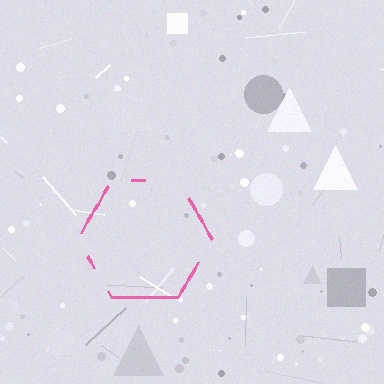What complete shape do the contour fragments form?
The contour fragments form a hexagon.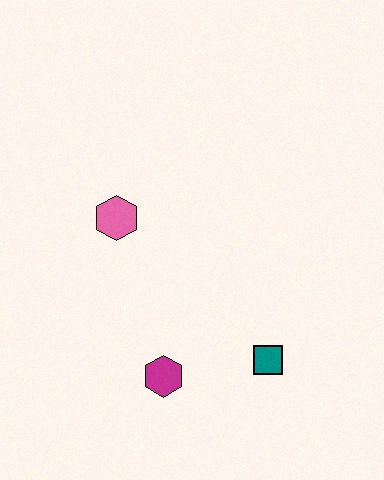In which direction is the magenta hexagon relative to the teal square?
The magenta hexagon is to the left of the teal square.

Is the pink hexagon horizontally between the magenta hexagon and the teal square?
No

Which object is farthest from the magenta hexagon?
The pink hexagon is farthest from the magenta hexagon.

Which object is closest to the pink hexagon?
The magenta hexagon is closest to the pink hexagon.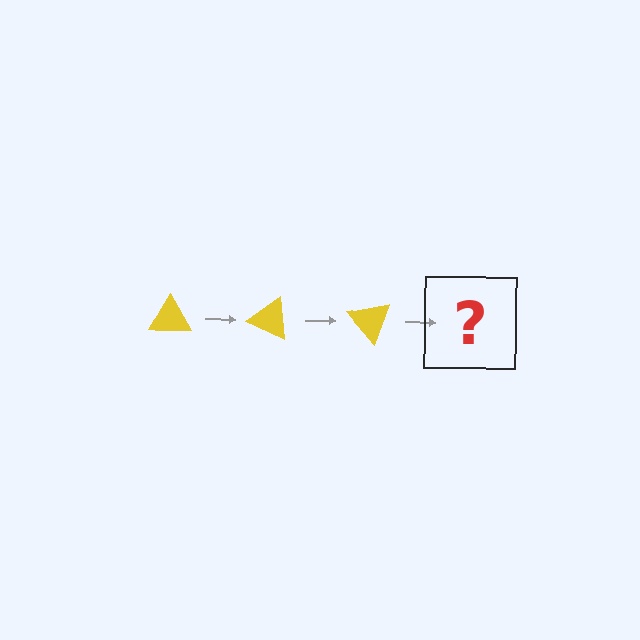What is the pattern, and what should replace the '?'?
The pattern is that the triangle rotates 25 degrees each step. The '?' should be a yellow triangle rotated 75 degrees.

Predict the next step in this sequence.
The next step is a yellow triangle rotated 75 degrees.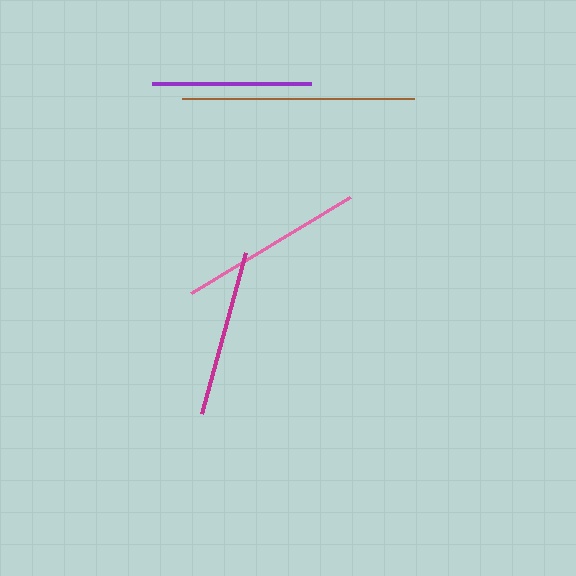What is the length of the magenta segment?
The magenta segment is approximately 166 pixels long.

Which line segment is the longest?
The brown line is the longest at approximately 232 pixels.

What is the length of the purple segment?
The purple segment is approximately 159 pixels long.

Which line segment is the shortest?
The purple line is the shortest at approximately 159 pixels.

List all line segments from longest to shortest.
From longest to shortest: brown, pink, magenta, purple.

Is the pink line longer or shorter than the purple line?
The pink line is longer than the purple line.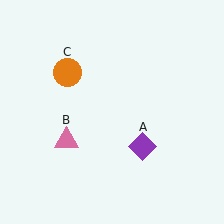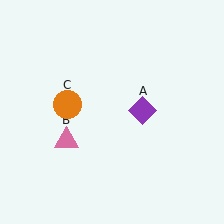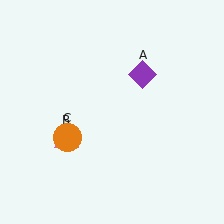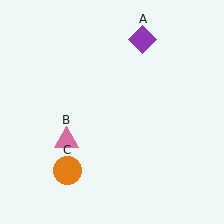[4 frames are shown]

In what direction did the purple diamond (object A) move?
The purple diamond (object A) moved up.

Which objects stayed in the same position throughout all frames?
Pink triangle (object B) remained stationary.